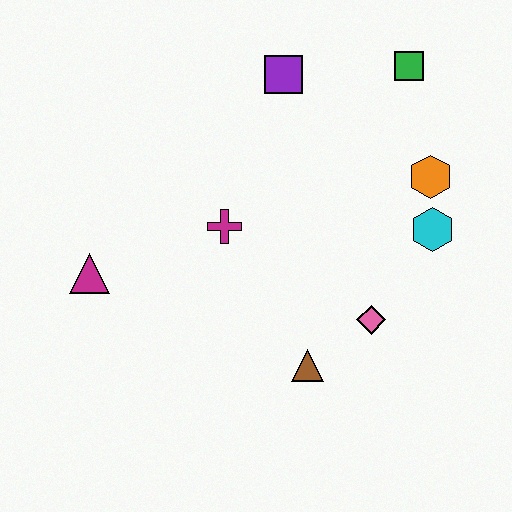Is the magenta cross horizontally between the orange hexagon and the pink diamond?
No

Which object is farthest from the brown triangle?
The green square is farthest from the brown triangle.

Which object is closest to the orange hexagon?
The cyan hexagon is closest to the orange hexagon.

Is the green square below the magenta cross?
No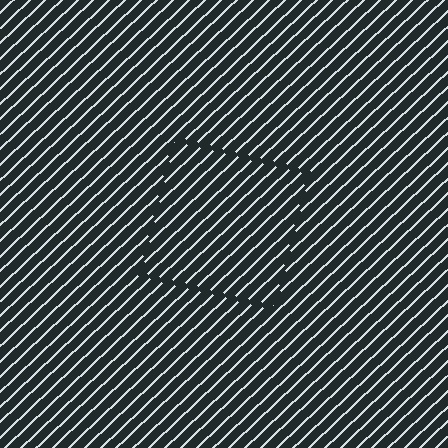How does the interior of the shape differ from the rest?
The interior of the shape contains the same grating, shifted by half a period — the contour is defined by the phase discontinuity where line-ends from the inner and outer gratings abut.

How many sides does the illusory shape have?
4 sides — the line-ends trace a square.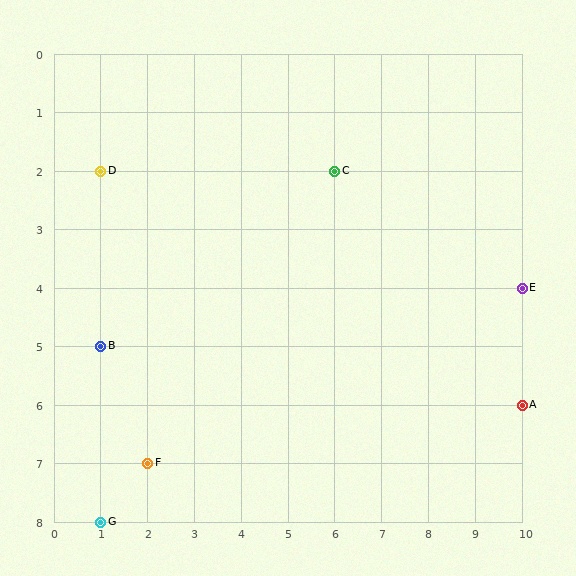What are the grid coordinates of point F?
Point F is at grid coordinates (2, 7).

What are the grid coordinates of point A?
Point A is at grid coordinates (10, 6).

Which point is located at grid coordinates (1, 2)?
Point D is at (1, 2).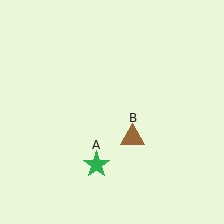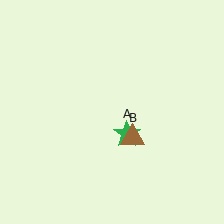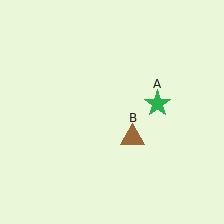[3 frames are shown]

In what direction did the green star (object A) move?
The green star (object A) moved up and to the right.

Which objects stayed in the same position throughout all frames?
Brown triangle (object B) remained stationary.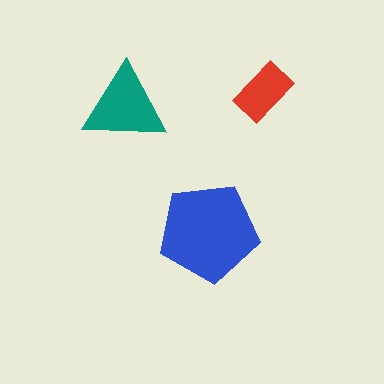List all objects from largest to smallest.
The blue pentagon, the teal triangle, the red rectangle.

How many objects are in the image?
There are 3 objects in the image.